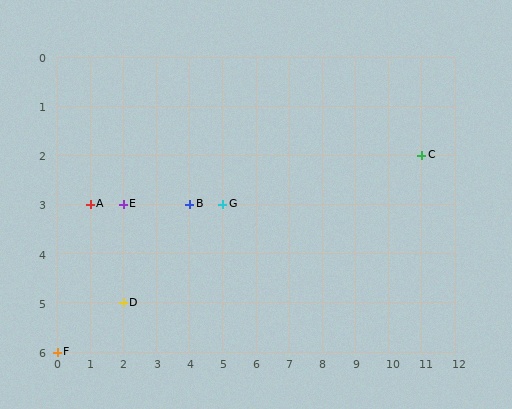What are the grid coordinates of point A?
Point A is at grid coordinates (1, 3).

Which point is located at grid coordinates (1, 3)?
Point A is at (1, 3).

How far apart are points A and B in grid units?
Points A and B are 3 columns apart.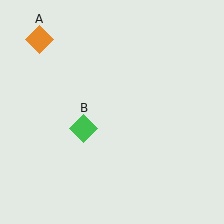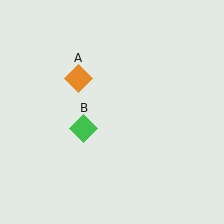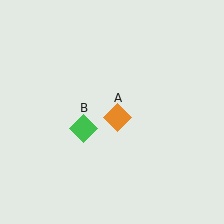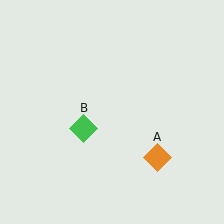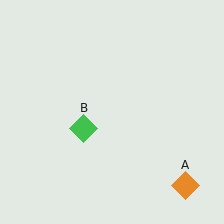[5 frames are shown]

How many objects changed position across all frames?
1 object changed position: orange diamond (object A).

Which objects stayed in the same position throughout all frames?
Green diamond (object B) remained stationary.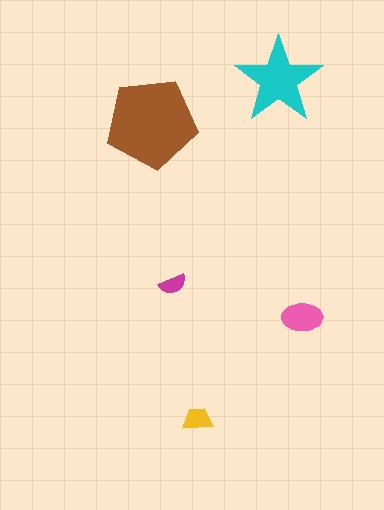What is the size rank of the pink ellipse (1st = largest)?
3rd.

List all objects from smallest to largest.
The magenta semicircle, the yellow trapezoid, the pink ellipse, the cyan star, the brown pentagon.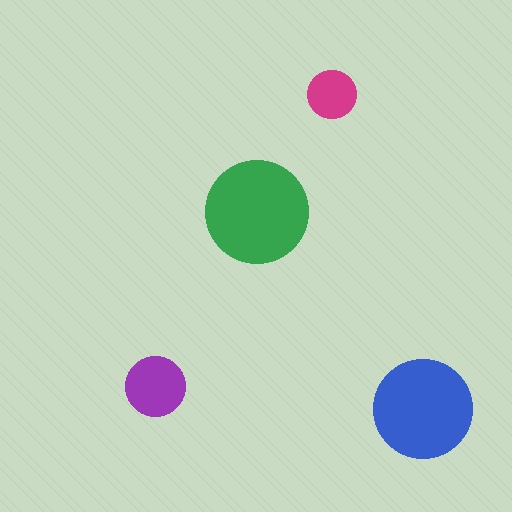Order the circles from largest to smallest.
the green one, the blue one, the purple one, the magenta one.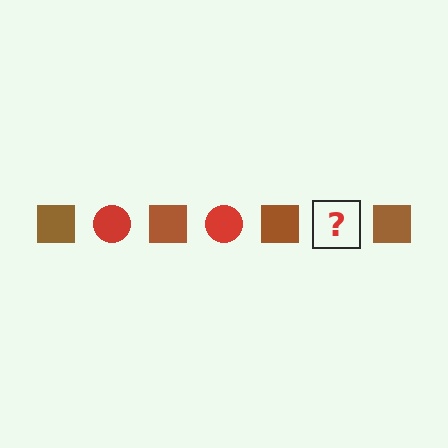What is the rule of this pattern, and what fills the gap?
The rule is that the pattern alternates between brown square and red circle. The gap should be filled with a red circle.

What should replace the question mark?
The question mark should be replaced with a red circle.